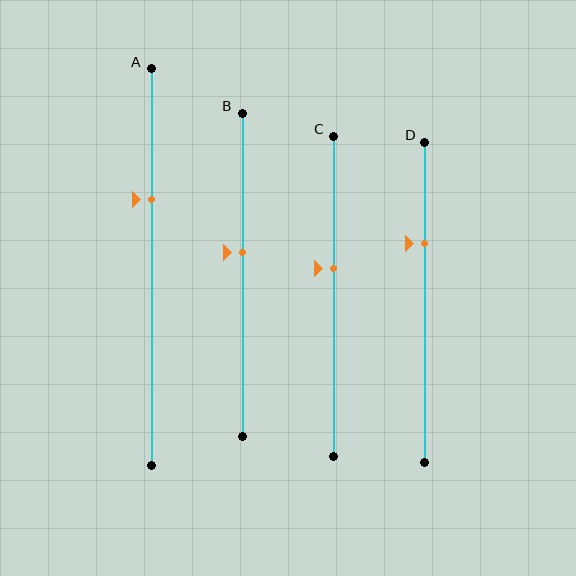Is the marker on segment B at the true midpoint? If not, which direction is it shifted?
No, the marker on segment B is shifted upward by about 7% of the segment length.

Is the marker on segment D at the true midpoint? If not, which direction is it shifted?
No, the marker on segment D is shifted upward by about 18% of the segment length.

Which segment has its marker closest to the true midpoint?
Segment B has its marker closest to the true midpoint.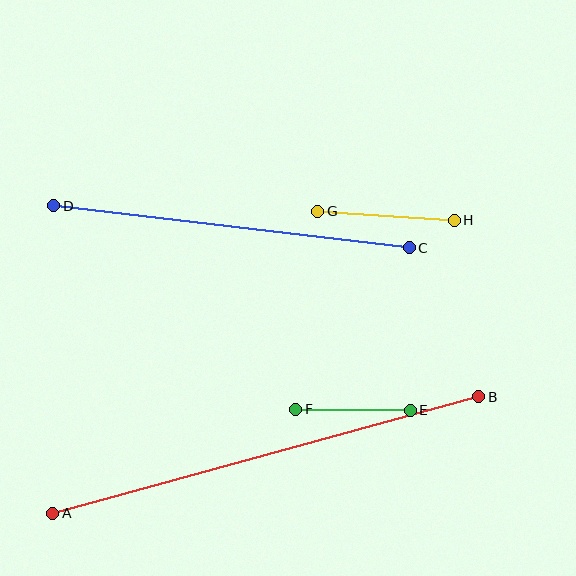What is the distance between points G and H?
The distance is approximately 137 pixels.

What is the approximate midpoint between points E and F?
The midpoint is at approximately (353, 410) pixels.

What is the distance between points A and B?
The distance is approximately 442 pixels.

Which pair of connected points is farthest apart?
Points A and B are farthest apart.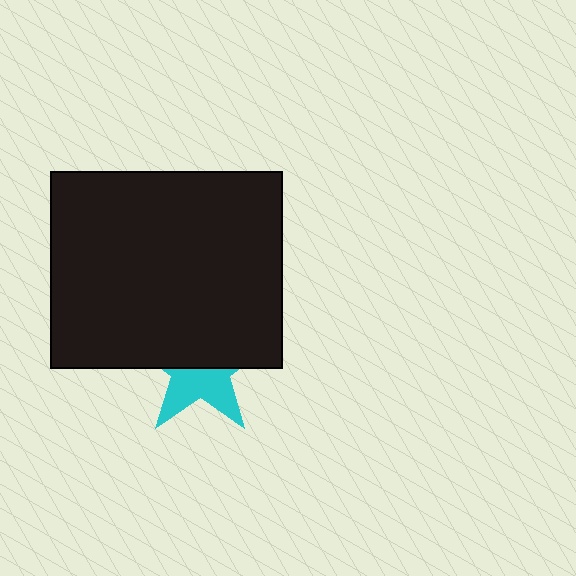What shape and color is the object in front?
The object in front is a black rectangle.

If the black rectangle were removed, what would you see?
You would see the complete cyan star.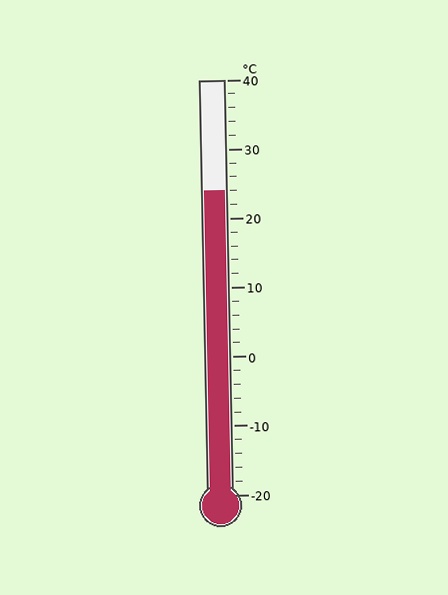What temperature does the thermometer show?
The thermometer shows approximately 24°C.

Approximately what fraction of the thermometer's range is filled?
The thermometer is filled to approximately 75% of its range.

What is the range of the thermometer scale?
The thermometer scale ranges from -20°C to 40°C.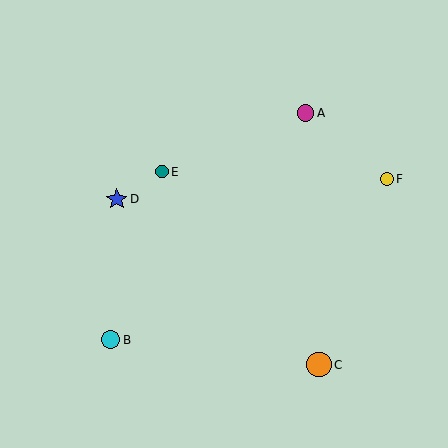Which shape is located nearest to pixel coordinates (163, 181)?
The teal circle (labeled E) at (162, 172) is nearest to that location.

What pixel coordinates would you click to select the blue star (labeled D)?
Click at (117, 199) to select the blue star D.